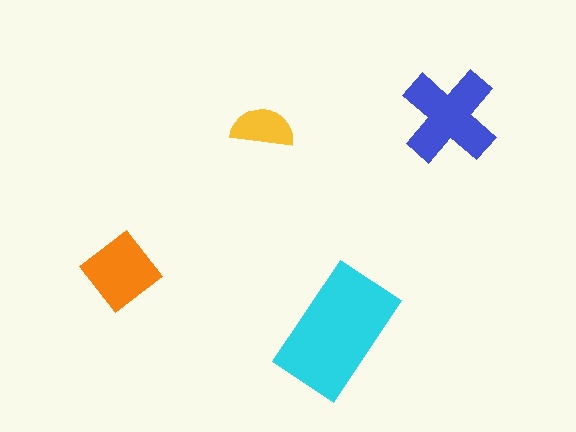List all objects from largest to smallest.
The cyan rectangle, the blue cross, the orange diamond, the yellow semicircle.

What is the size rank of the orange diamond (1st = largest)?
3rd.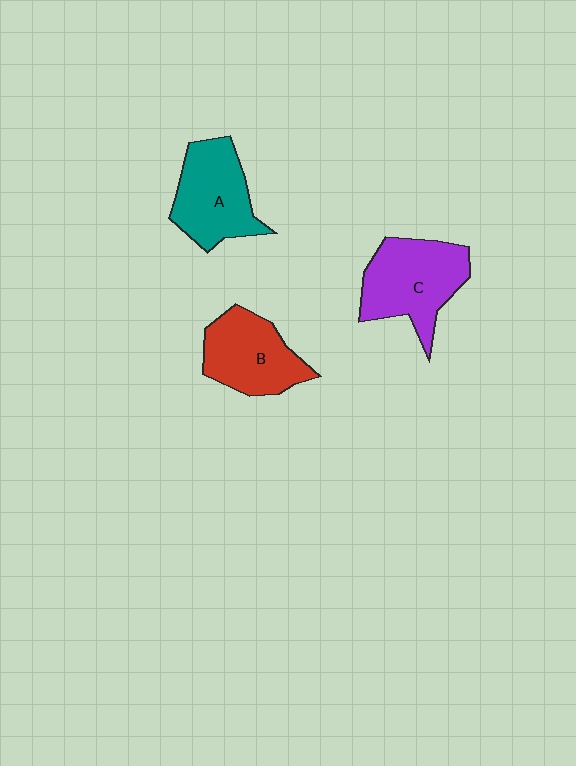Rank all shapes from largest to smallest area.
From largest to smallest: C (purple), A (teal), B (red).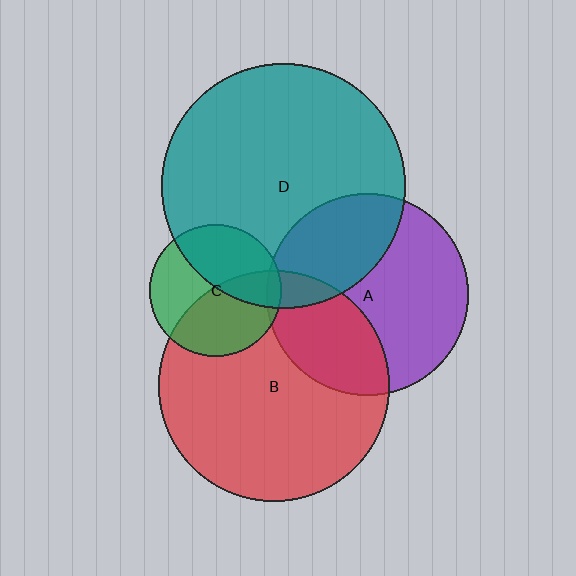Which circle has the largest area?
Circle D (teal).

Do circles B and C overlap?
Yes.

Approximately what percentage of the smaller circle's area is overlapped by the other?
Approximately 50%.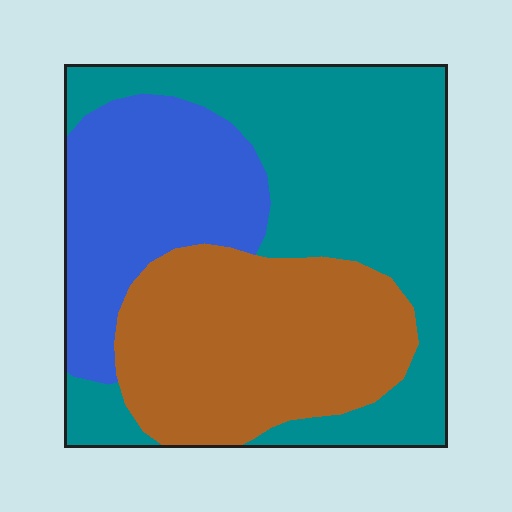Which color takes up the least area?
Blue, at roughly 25%.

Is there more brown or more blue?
Brown.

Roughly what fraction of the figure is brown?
Brown takes up between a sixth and a third of the figure.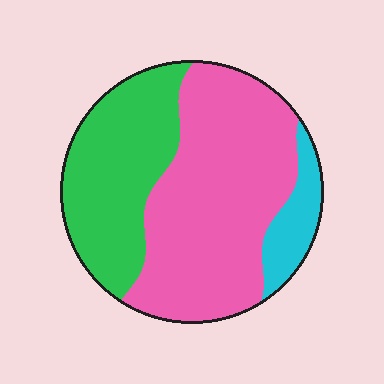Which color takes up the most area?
Pink, at roughly 55%.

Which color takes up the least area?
Cyan, at roughly 10%.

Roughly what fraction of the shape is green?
Green covers about 35% of the shape.